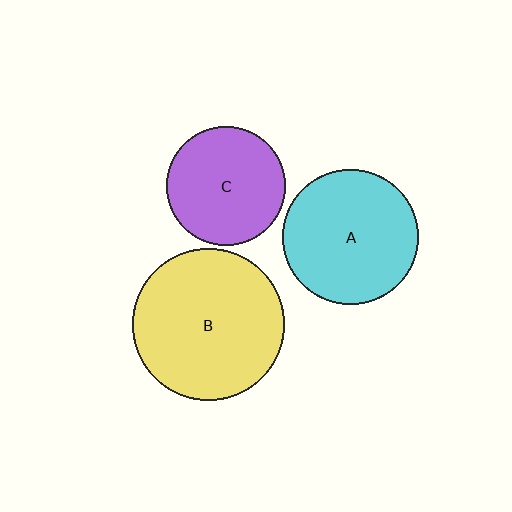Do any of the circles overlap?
No, none of the circles overlap.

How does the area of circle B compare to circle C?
Approximately 1.6 times.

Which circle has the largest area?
Circle B (yellow).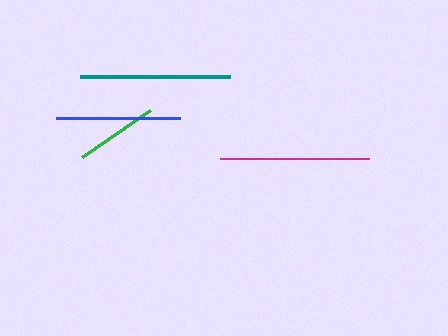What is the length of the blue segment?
The blue segment is approximately 125 pixels long.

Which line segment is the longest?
The teal line is the longest at approximately 151 pixels.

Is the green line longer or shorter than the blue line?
The blue line is longer than the green line.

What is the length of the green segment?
The green segment is approximately 83 pixels long.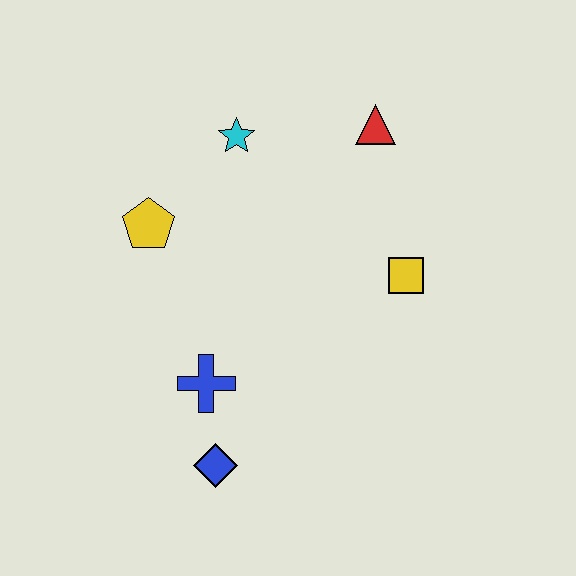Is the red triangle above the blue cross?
Yes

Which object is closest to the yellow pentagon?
The cyan star is closest to the yellow pentagon.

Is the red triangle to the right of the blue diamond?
Yes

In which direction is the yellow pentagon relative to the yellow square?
The yellow pentagon is to the left of the yellow square.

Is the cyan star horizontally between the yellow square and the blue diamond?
Yes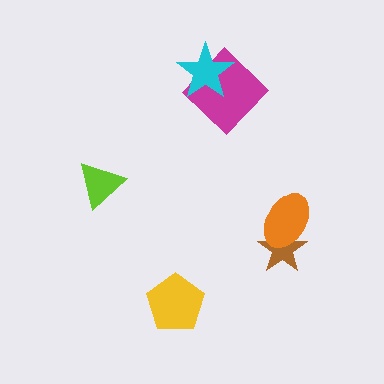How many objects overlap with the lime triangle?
0 objects overlap with the lime triangle.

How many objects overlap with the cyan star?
1 object overlaps with the cyan star.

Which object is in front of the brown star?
The orange ellipse is in front of the brown star.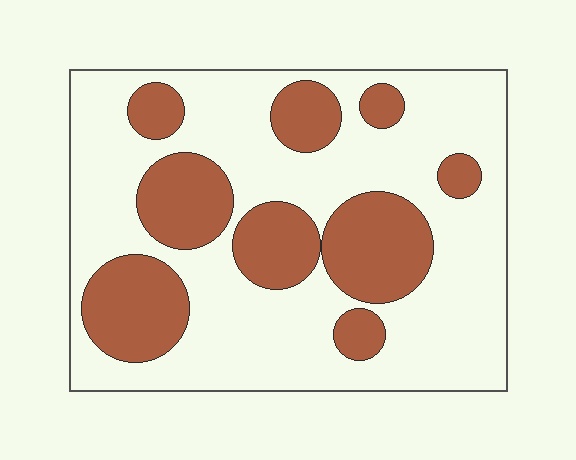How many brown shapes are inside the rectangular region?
9.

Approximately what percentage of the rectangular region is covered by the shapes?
Approximately 30%.